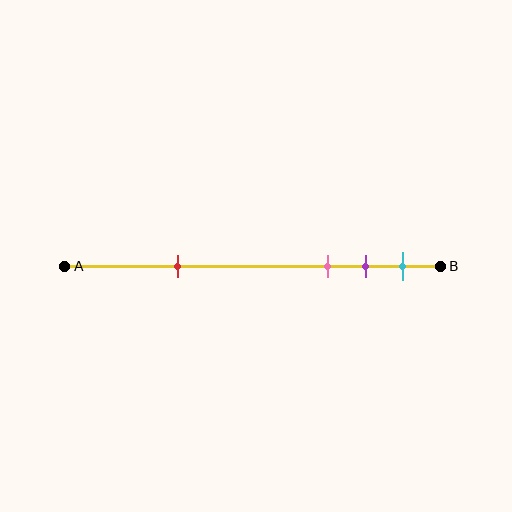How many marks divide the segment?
There are 4 marks dividing the segment.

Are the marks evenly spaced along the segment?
No, the marks are not evenly spaced.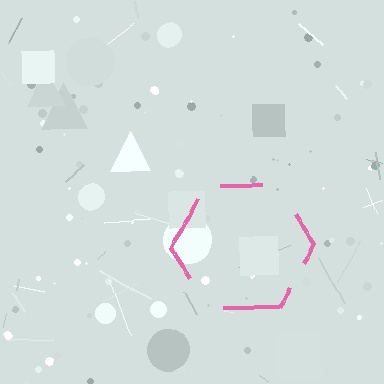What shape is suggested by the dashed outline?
The dashed outline suggests a hexagon.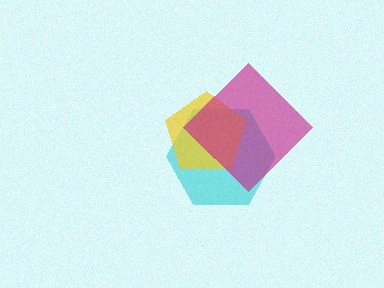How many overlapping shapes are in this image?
There are 3 overlapping shapes in the image.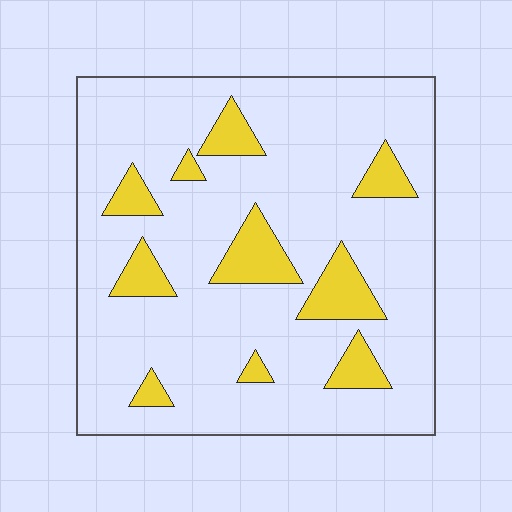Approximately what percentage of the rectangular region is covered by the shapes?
Approximately 15%.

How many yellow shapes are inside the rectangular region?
10.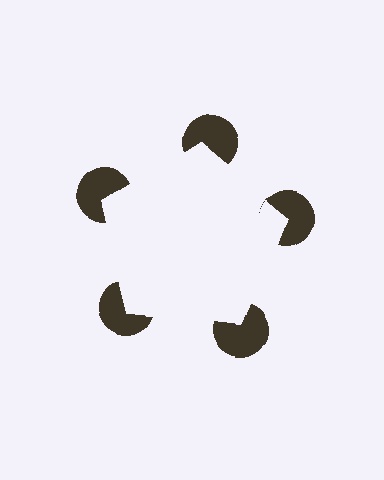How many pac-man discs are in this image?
There are 5 — one at each vertex of the illusory pentagon.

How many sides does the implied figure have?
5 sides.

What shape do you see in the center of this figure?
An illusory pentagon — its edges are inferred from the aligned wedge cuts in the pac-man discs, not physically drawn.